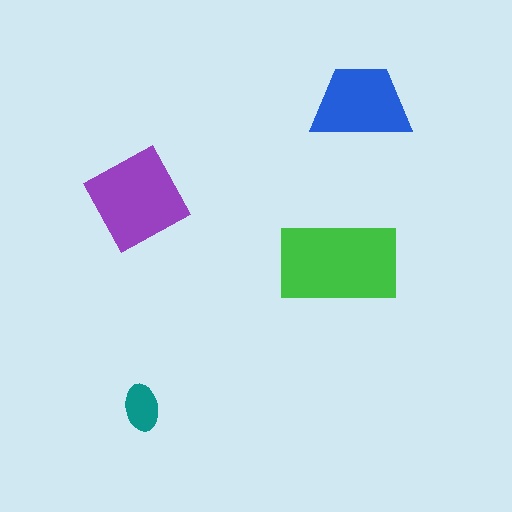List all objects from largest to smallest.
The green rectangle, the purple square, the blue trapezoid, the teal ellipse.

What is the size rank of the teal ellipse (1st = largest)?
4th.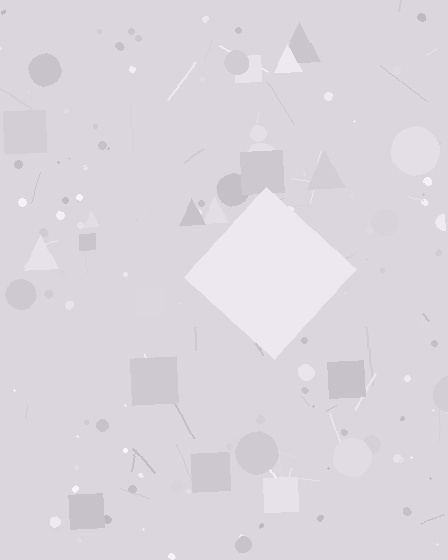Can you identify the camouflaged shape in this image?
The camouflaged shape is a diamond.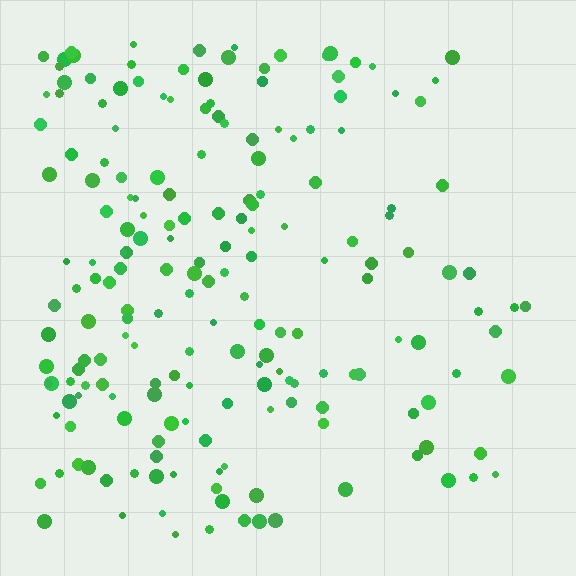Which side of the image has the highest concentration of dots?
The left.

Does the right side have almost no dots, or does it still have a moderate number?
Still a moderate number, just noticeably fewer than the left.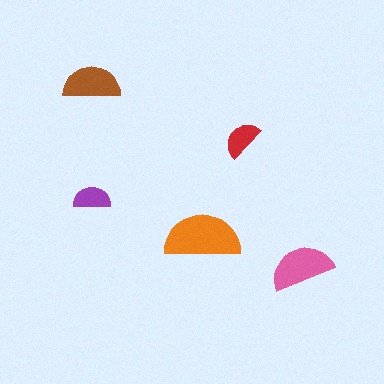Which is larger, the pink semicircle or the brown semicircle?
The pink one.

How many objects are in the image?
There are 5 objects in the image.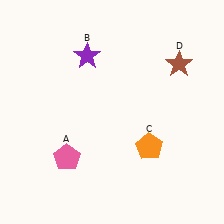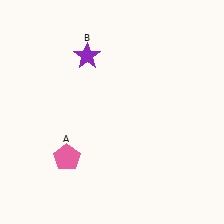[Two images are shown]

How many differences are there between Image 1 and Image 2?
There are 2 differences between the two images.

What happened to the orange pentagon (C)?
The orange pentagon (C) was removed in Image 2. It was in the bottom-right area of Image 1.